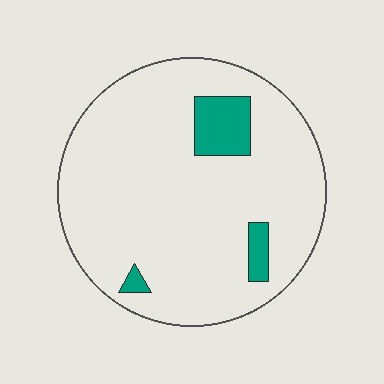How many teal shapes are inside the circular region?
3.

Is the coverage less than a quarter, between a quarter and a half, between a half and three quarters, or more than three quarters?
Less than a quarter.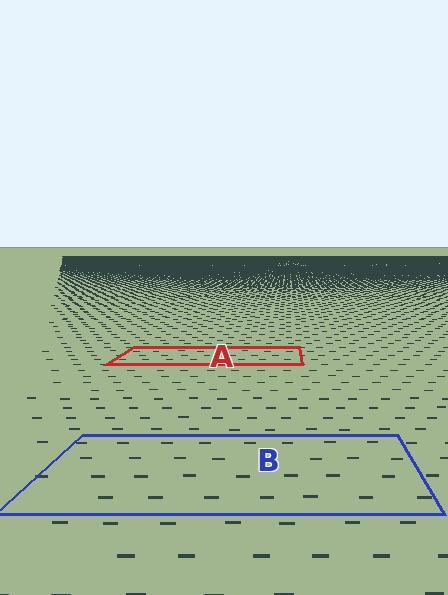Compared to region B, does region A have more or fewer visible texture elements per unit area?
Region A has more texture elements per unit area — they are packed more densely because it is farther away.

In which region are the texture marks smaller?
The texture marks are smaller in region A, because it is farther away.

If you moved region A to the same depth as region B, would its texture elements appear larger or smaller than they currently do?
They would appear larger. At a closer depth, the same texture elements are projected at a bigger on-screen size.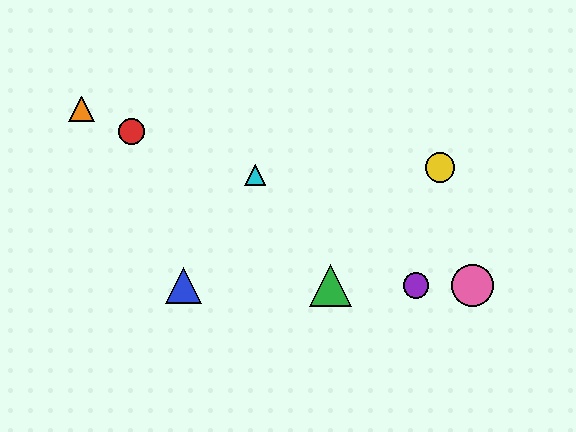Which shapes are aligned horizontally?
The blue triangle, the green triangle, the purple circle, the pink circle are aligned horizontally.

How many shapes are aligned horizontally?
4 shapes (the blue triangle, the green triangle, the purple circle, the pink circle) are aligned horizontally.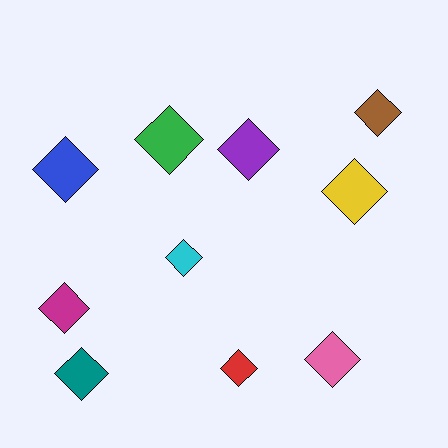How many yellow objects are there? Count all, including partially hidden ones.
There is 1 yellow object.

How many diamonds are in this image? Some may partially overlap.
There are 10 diamonds.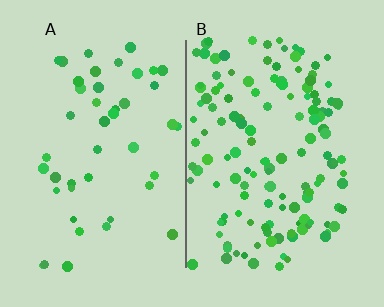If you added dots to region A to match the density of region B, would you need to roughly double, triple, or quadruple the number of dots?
Approximately triple.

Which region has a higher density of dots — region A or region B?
B (the right).